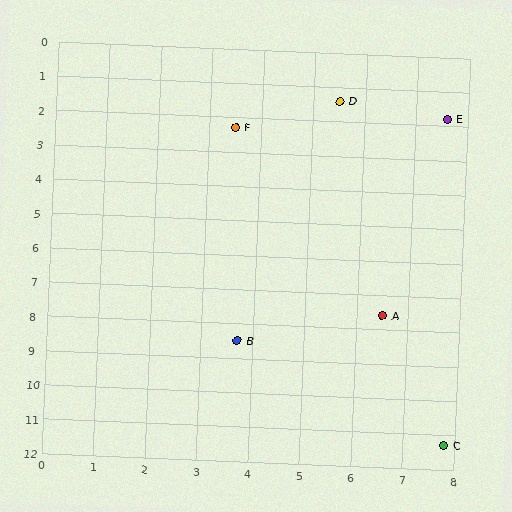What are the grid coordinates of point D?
Point D is at approximately (5.5, 1.4).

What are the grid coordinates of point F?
Point F is at approximately (3.5, 2.3).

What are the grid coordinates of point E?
Point E is at approximately (7.6, 1.8).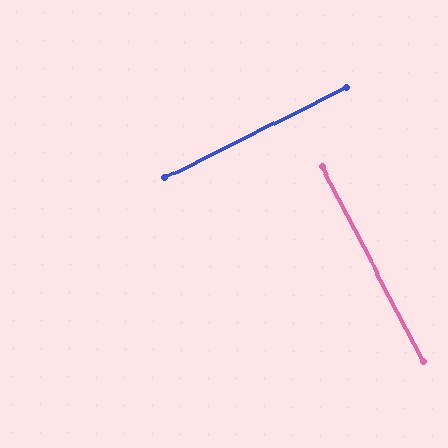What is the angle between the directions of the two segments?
Approximately 89 degrees.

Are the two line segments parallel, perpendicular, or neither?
Perpendicular — they meet at approximately 89°.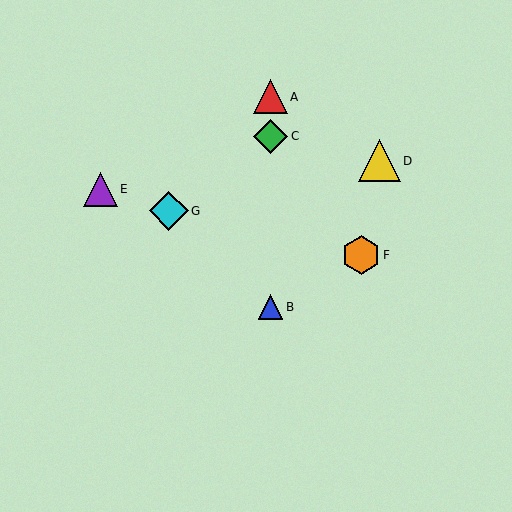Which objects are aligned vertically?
Objects A, B, C are aligned vertically.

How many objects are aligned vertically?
3 objects (A, B, C) are aligned vertically.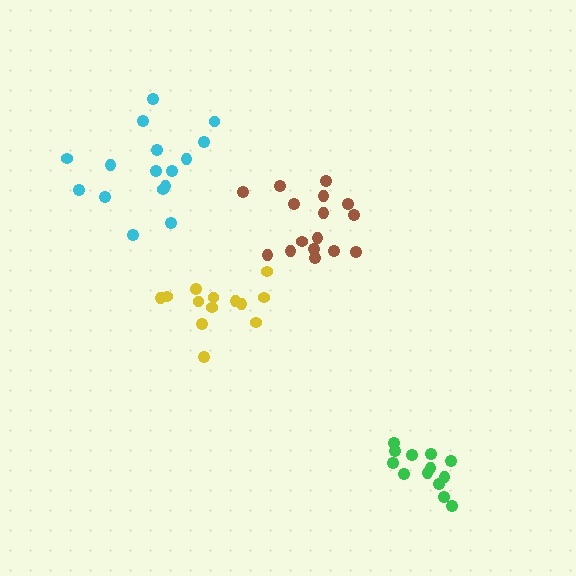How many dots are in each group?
Group 1: 13 dots, Group 2: 16 dots, Group 3: 16 dots, Group 4: 13 dots (58 total).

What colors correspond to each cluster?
The clusters are colored: yellow, brown, cyan, green.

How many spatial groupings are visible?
There are 4 spatial groupings.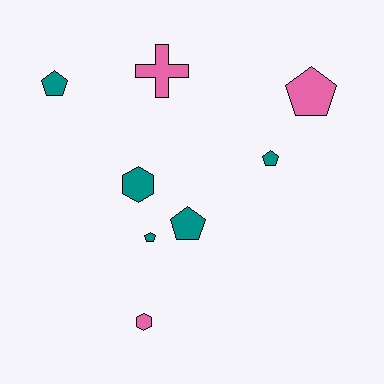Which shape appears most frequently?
Pentagon, with 5 objects.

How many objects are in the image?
There are 8 objects.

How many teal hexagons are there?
There is 1 teal hexagon.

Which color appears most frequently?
Teal, with 5 objects.